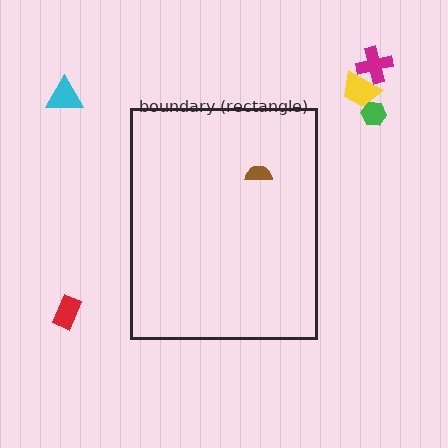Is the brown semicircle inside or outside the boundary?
Inside.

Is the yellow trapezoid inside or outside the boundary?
Outside.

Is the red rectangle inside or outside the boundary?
Outside.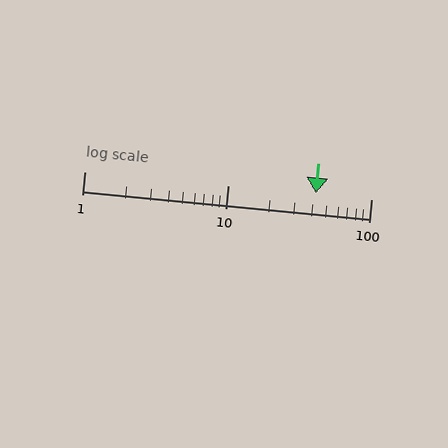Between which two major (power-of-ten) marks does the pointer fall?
The pointer is between 10 and 100.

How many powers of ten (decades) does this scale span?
The scale spans 2 decades, from 1 to 100.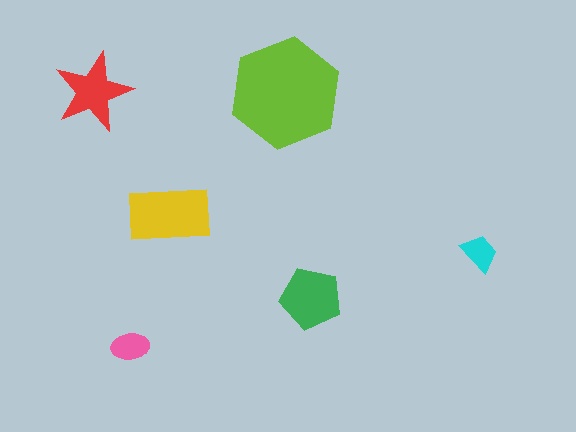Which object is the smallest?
The cyan trapezoid.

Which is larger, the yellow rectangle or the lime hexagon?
The lime hexagon.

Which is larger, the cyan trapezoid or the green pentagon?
The green pentagon.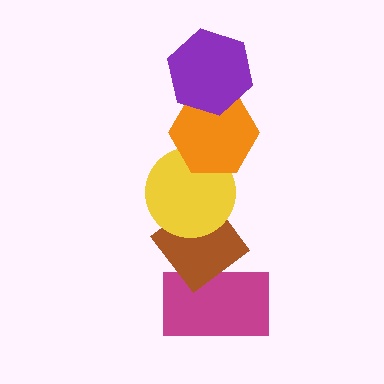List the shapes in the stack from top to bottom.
From top to bottom: the purple hexagon, the orange hexagon, the yellow circle, the brown diamond, the magenta rectangle.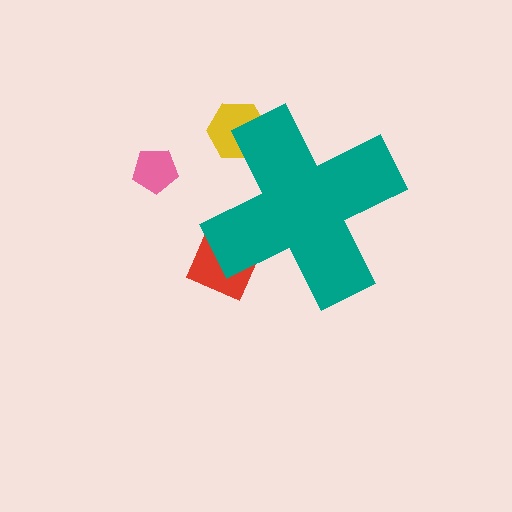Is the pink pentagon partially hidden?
No, the pink pentagon is fully visible.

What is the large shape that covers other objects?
A teal cross.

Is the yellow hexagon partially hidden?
Yes, the yellow hexagon is partially hidden behind the teal cross.